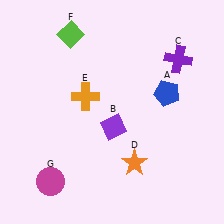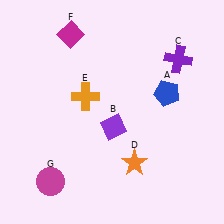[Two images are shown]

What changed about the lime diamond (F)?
In Image 1, F is lime. In Image 2, it changed to magenta.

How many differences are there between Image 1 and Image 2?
There is 1 difference between the two images.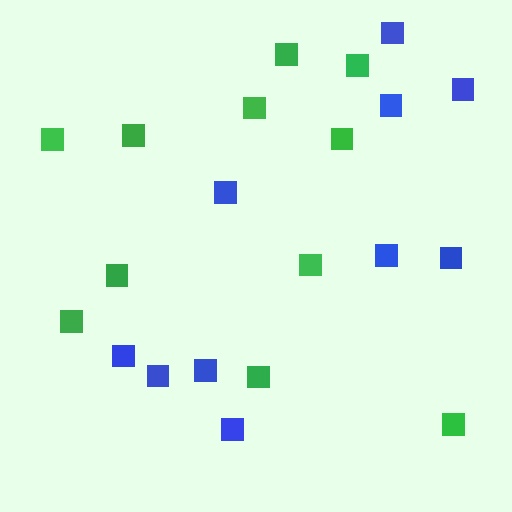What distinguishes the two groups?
There are 2 groups: one group of blue squares (10) and one group of green squares (11).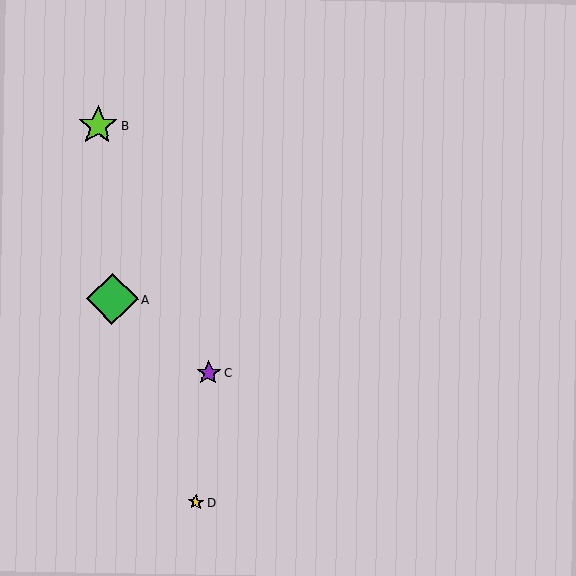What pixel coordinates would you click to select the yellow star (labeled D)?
Click at (196, 502) to select the yellow star D.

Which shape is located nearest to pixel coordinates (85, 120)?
The lime star (labeled B) at (98, 126) is nearest to that location.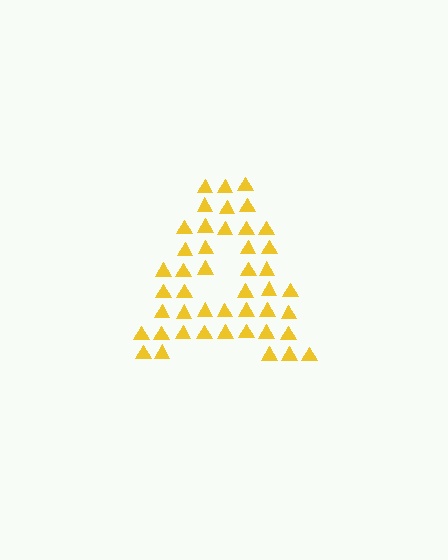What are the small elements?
The small elements are triangles.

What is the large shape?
The large shape is the letter A.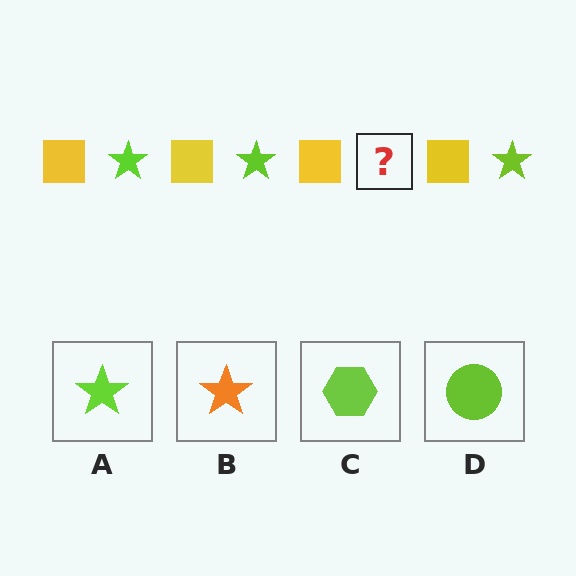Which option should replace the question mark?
Option A.